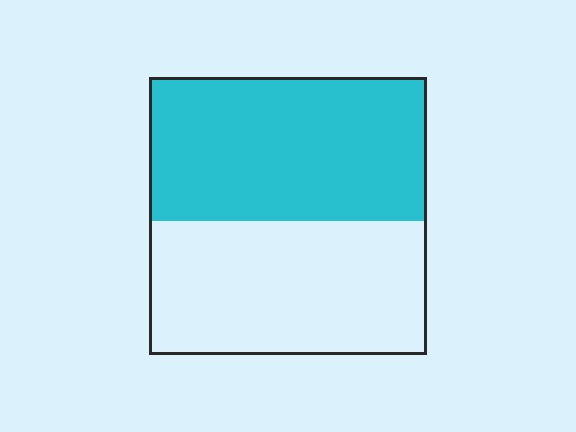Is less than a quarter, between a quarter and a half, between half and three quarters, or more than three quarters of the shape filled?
Between half and three quarters.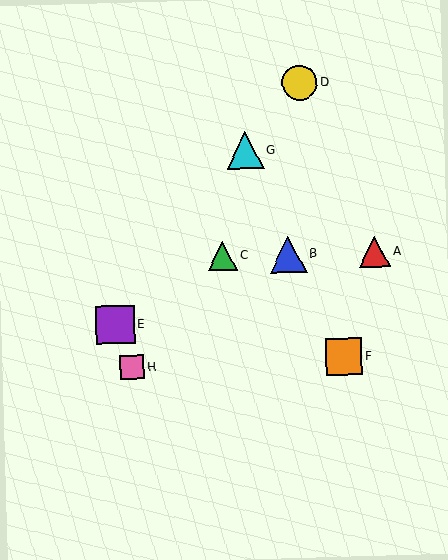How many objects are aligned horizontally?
3 objects (A, B, C) are aligned horizontally.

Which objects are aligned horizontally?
Objects A, B, C are aligned horizontally.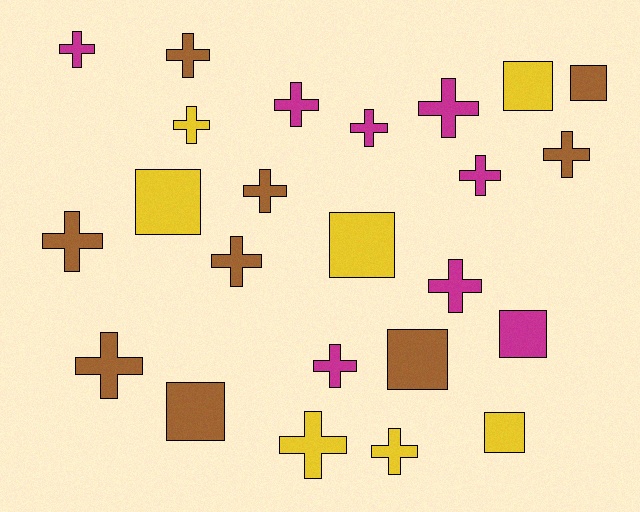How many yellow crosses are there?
There are 3 yellow crosses.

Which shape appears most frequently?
Cross, with 16 objects.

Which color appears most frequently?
Brown, with 9 objects.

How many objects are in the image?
There are 24 objects.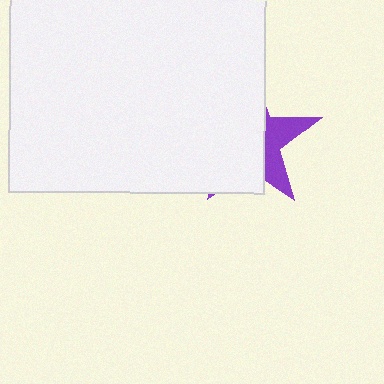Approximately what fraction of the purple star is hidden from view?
Roughly 69% of the purple star is hidden behind the white rectangle.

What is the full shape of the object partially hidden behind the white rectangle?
The partially hidden object is a purple star.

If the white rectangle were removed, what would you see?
You would see the complete purple star.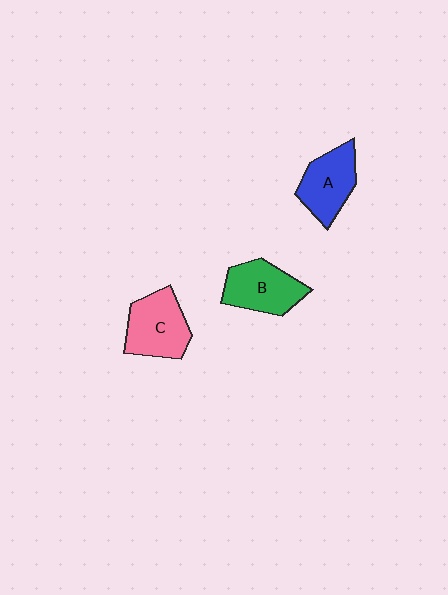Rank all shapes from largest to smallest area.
From largest to smallest: C (pink), B (green), A (blue).